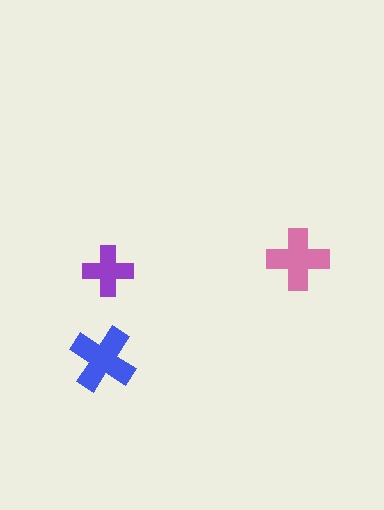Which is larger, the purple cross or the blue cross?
The blue one.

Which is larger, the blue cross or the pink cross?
The blue one.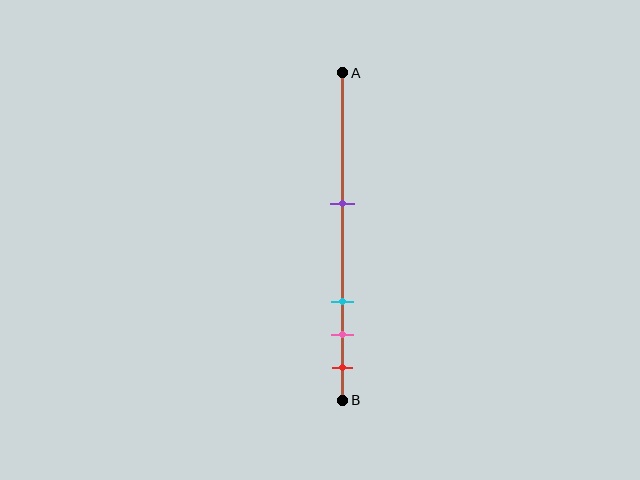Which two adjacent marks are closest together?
The pink and red marks are the closest adjacent pair.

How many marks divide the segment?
There are 4 marks dividing the segment.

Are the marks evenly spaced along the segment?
No, the marks are not evenly spaced.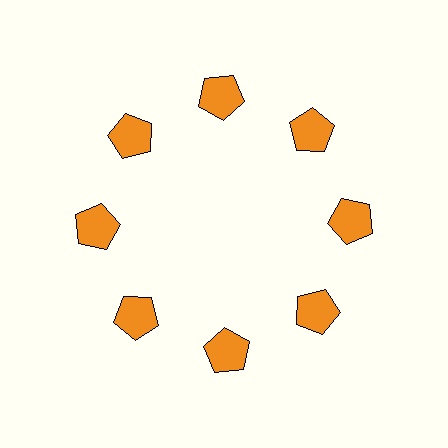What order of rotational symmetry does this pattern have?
This pattern has 8-fold rotational symmetry.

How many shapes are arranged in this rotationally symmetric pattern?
There are 8 shapes, arranged in 8 groups of 1.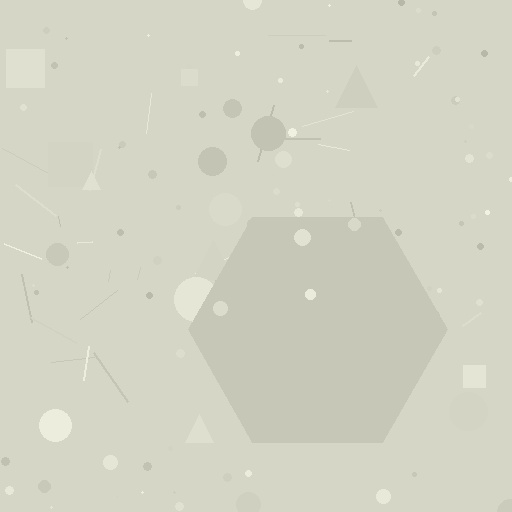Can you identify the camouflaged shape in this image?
The camouflaged shape is a hexagon.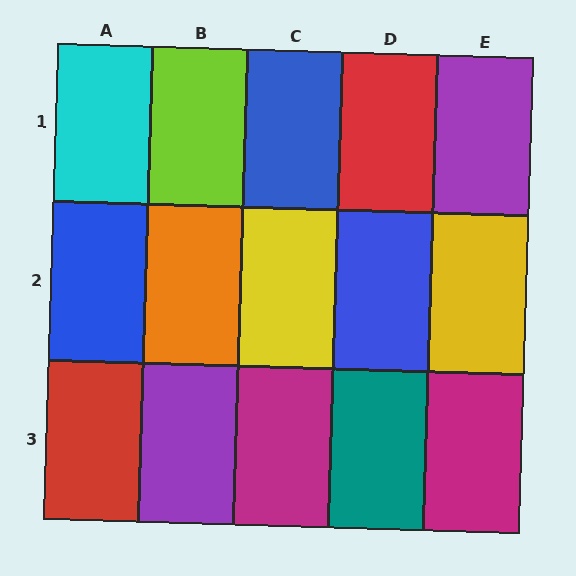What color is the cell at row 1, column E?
Purple.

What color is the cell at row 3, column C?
Magenta.